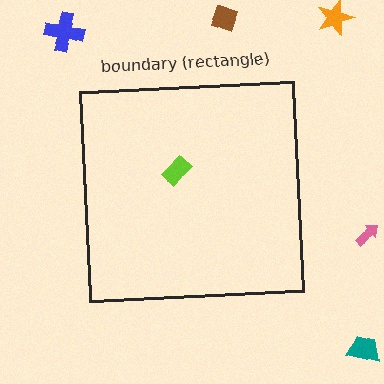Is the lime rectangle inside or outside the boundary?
Inside.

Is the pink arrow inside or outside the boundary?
Outside.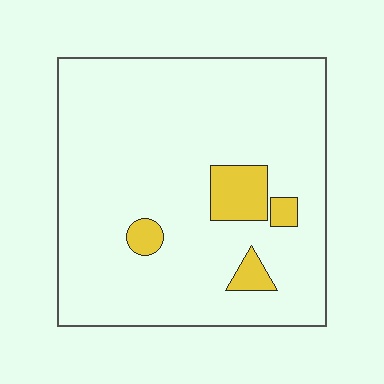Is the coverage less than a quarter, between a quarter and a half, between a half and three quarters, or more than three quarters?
Less than a quarter.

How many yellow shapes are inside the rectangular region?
4.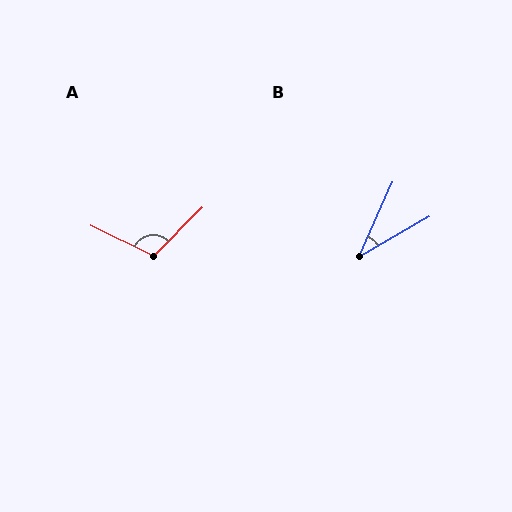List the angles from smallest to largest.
B (36°), A (109°).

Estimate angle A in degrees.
Approximately 109 degrees.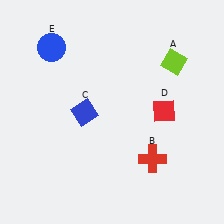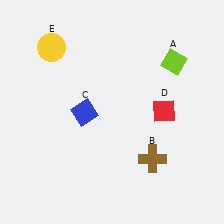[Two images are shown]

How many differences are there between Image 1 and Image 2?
There are 2 differences between the two images.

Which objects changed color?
B changed from red to brown. E changed from blue to yellow.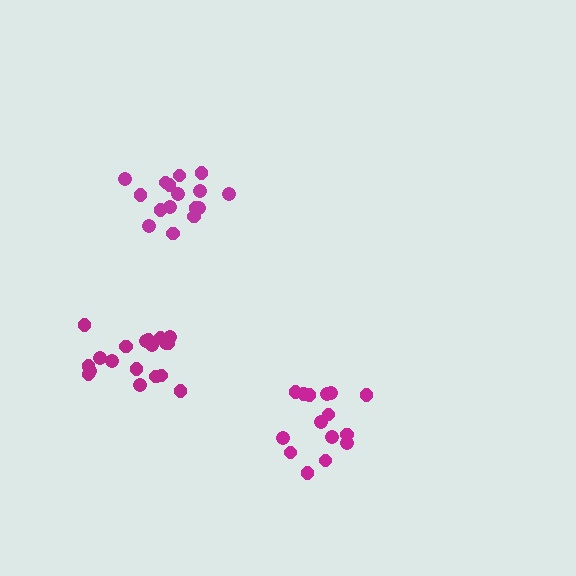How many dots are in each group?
Group 1: 16 dots, Group 2: 15 dots, Group 3: 19 dots (50 total).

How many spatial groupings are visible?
There are 3 spatial groupings.